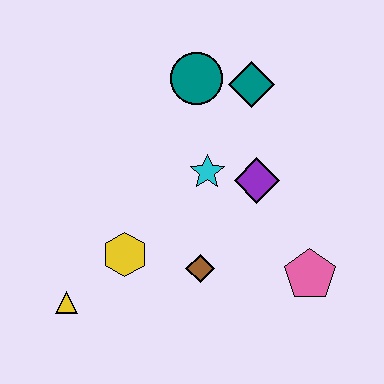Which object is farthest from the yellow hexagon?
The teal diamond is farthest from the yellow hexagon.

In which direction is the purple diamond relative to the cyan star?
The purple diamond is to the right of the cyan star.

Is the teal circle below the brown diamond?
No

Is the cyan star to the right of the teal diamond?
No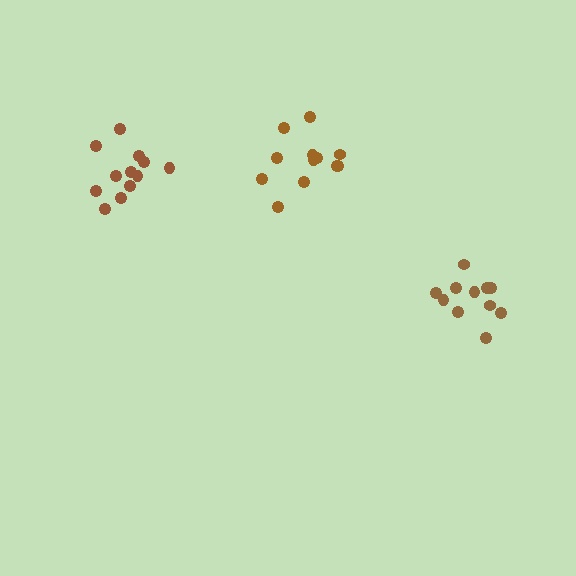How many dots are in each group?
Group 1: 12 dots, Group 2: 11 dots, Group 3: 12 dots (35 total).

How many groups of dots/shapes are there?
There are 3 groups.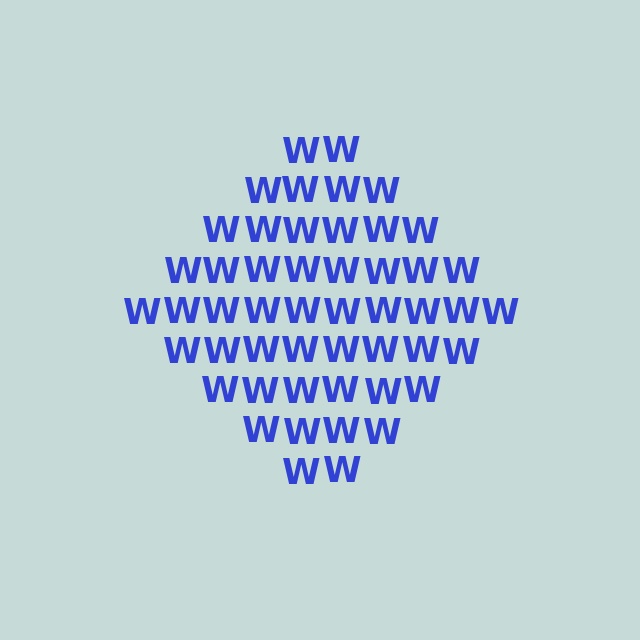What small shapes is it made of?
It is made of small letter W's.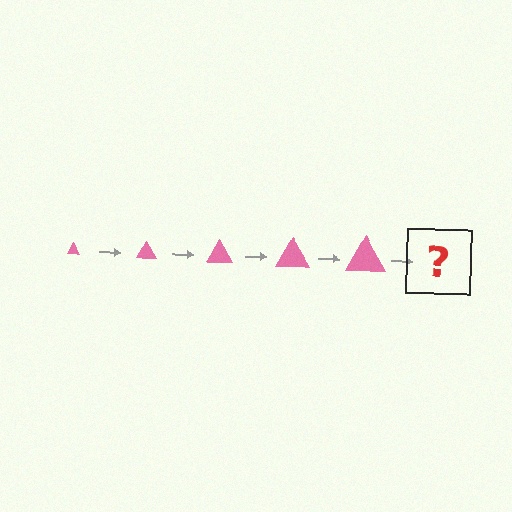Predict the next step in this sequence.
The next step is a pink triangle, larger than the previous one.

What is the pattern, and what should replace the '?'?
The pattern is that the triangle gets progressively larger each step. The '?' should be a pink triangle, larger than the previous one.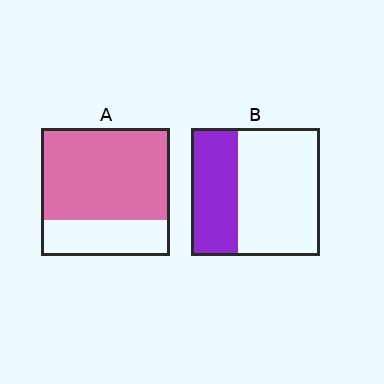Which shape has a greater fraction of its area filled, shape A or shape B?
Shape A.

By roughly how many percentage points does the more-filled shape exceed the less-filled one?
By roughly 35 percentage points (A over B).